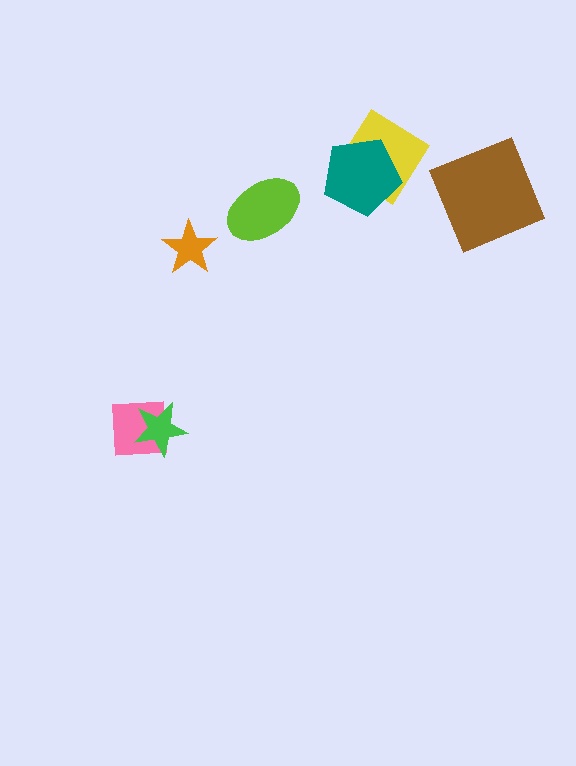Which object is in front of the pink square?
The green star is in front of the pink square.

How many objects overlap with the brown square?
0 objects overlap with the brown square.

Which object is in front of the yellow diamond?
The teal pentagon is in front of the yellow diamond.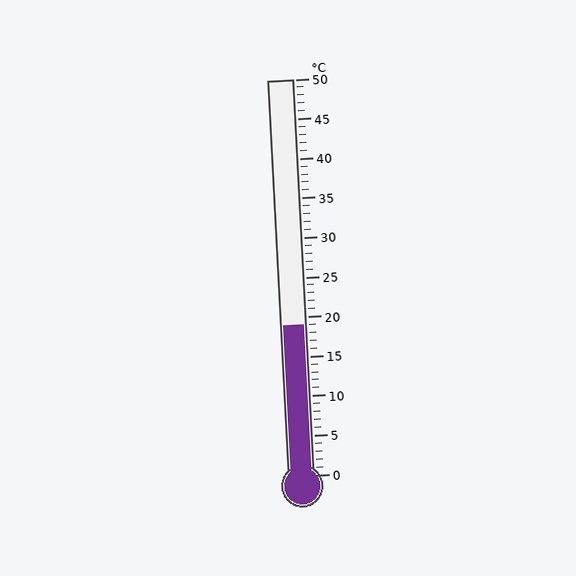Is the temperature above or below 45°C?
The temperature is below 45°C.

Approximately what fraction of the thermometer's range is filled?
The thermometer is filled to approximately 40% of its range.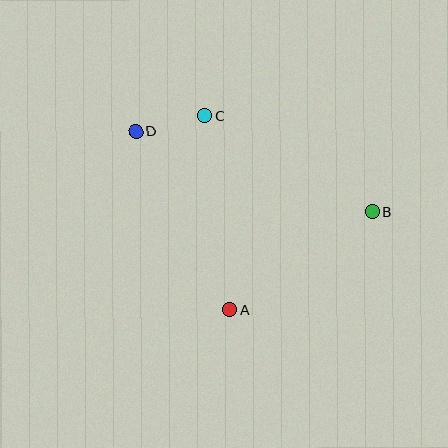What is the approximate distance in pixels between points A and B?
The distance between A and B is approximately 172 pixels.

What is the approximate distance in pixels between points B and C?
The distance between B and C is approximately 193 pixels.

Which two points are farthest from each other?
Points B and D are farthest from each other.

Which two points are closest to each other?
Points C and D are closest to each other.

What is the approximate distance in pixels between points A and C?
The distance between A and C is approximately 195 pixels.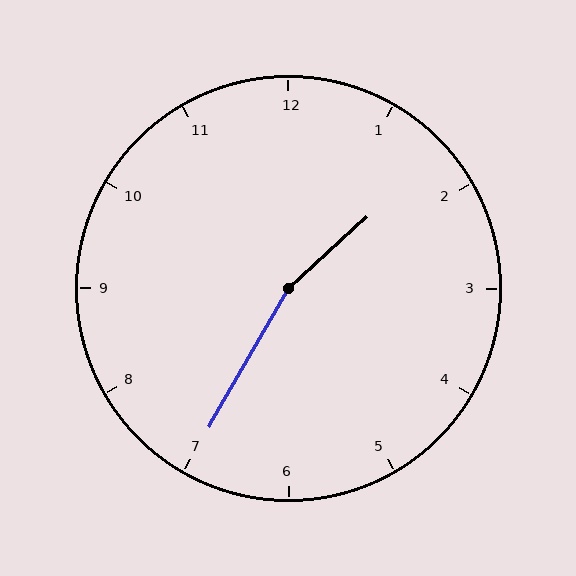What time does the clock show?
1:35.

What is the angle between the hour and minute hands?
Approximately 162 degrees.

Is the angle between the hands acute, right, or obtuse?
It is obtuse.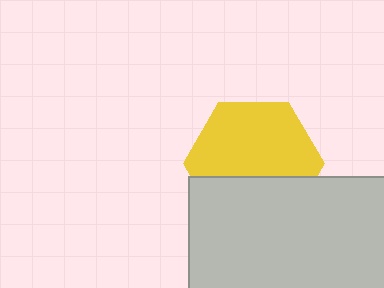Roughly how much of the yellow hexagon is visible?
About half of it is visible (roughly 62%).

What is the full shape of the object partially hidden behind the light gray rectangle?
The partially hidden object is a yellow hexagon.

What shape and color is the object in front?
The object in front is a light gray rectangle.